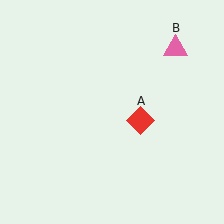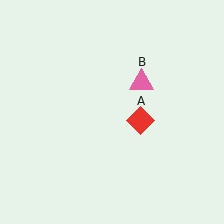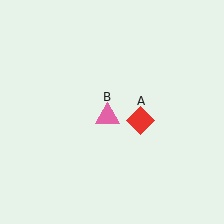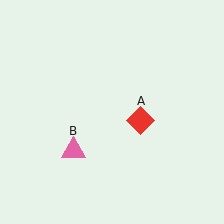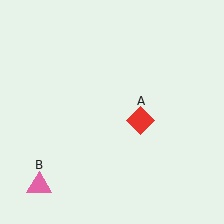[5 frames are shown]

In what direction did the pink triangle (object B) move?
The pink triangle (object B) moved down and to the left.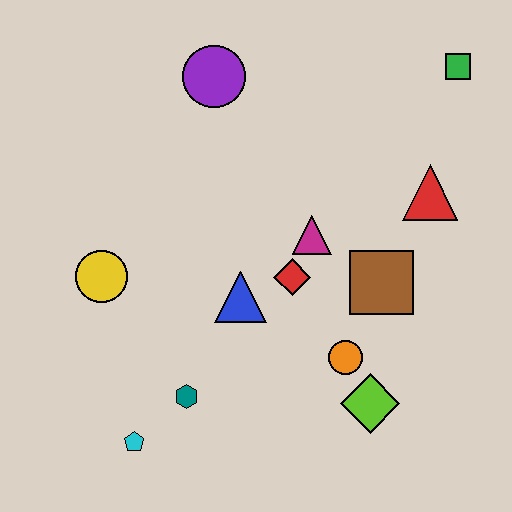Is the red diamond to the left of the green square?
Yes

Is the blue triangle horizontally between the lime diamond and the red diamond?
No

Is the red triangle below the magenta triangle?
No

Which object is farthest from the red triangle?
The cyan pentagon is farthest from the red triangle.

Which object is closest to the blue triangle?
The red diamond is closest to the blue triangle.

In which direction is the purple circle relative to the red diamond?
The purple circle is above the red diamond.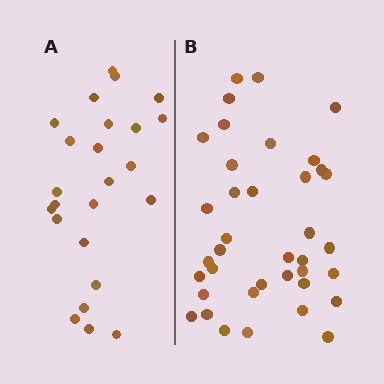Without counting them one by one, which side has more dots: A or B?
Region B (the right region) has more dots.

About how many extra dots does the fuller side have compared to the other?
Region B has approximately 15 more dots than region A.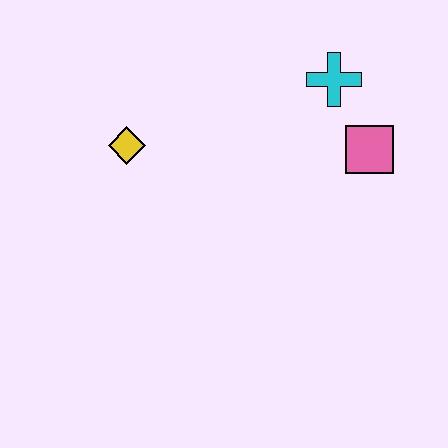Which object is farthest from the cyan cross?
The yellow diamond is farthest from the cyan cross.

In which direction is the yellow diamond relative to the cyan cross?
The yellow diamond is to the left of the cyan cross.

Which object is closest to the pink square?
The cyan cross is closest to the pink square.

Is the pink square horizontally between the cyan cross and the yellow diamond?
No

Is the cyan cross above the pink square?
Yes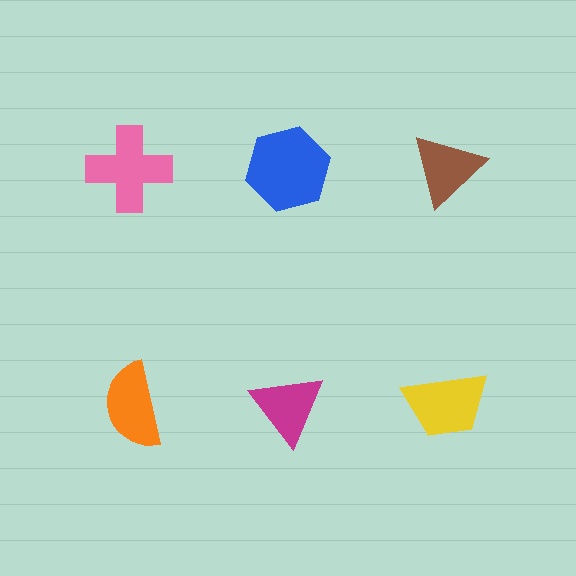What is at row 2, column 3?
A yellow trapezoid.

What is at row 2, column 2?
A magenta triangle.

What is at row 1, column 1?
A pink cross.